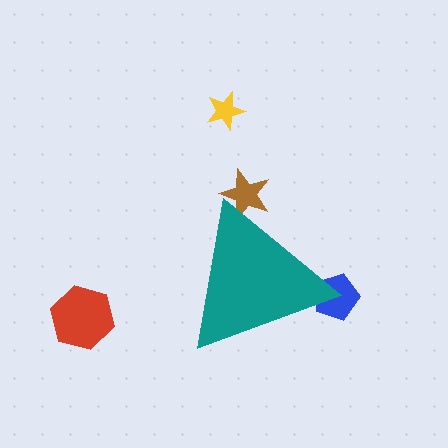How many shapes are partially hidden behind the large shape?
2 shapes are partially hidden.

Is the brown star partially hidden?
Yes, the brown star is partially hidden behind the teal triangle.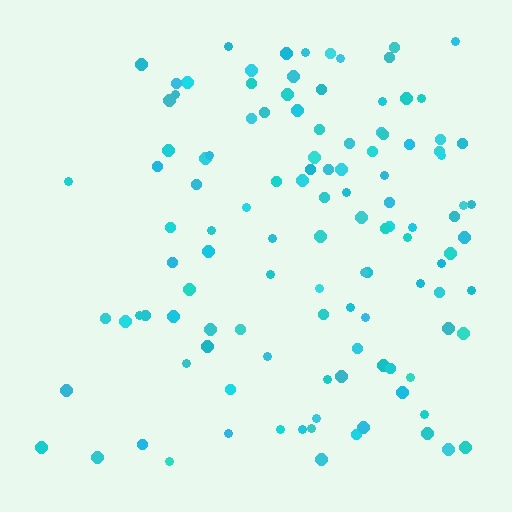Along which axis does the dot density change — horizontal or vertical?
Horizontal.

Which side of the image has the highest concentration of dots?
The right.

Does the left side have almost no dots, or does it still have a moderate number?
Still a moderate number, just noticeably fewer than the right.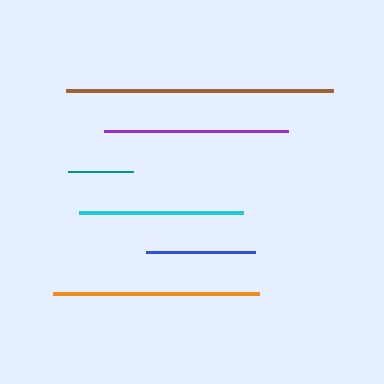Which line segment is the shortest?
The teal line is the shortest at approximately 65 pixels.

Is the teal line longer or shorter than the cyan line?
The cyan line is longer than the teal line.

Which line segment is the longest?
The brown line is the longest at approximately 267 pixels.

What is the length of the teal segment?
The teal segment is approximately 65 pixels long.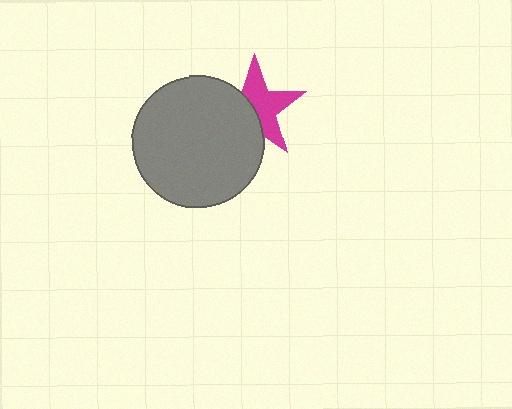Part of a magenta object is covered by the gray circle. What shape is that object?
It is a star.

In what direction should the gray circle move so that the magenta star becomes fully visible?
The gray circle should move left. That is the shortest direction to clear the overlap and leave the magenta star fully visible.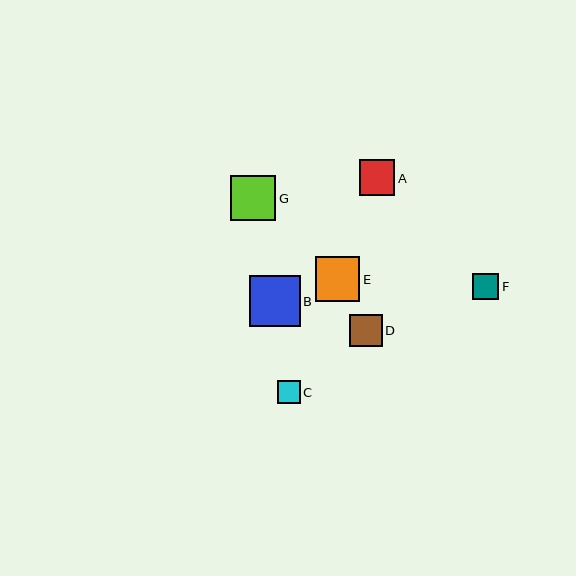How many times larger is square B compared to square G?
Square B is approximately 1.1 times the size of square G.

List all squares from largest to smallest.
From largest to smallest: B, G, E, A, D, F, C.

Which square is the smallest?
Square C is the smallest with a size of approximately 22 pixels.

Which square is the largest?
Square B is the largest with a size of approximately 51 pixels.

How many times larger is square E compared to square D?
Square E is approximately 1.4 times the size of square D.